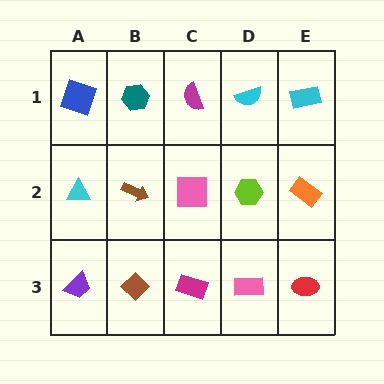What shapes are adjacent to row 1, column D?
A lime hexagon (row 2, column D), a magenta semicircle (row 1, column C), a cyan rectangle (row 1, column E).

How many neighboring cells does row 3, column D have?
3.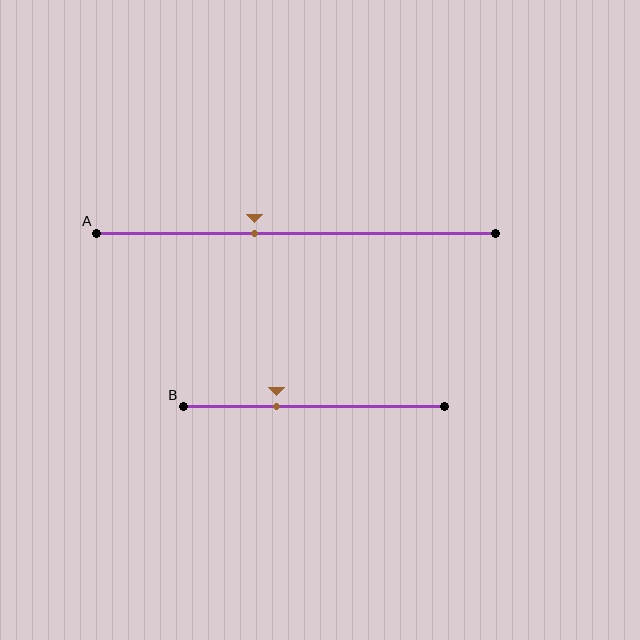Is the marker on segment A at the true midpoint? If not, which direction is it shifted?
No, the marker on segment A is shifted to the left by about 10% of the segment length.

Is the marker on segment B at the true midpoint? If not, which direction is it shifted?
No, the marker on segment B is shifted to the left by about 14% of the segment length.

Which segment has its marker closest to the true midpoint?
Segment A has its marker closest to the true midpoint.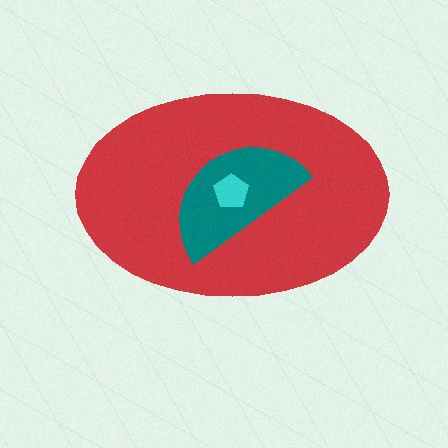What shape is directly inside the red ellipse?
The teal semicircle.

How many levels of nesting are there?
3.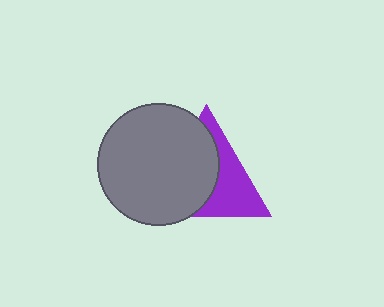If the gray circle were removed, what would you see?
You would see the complete purple triangle.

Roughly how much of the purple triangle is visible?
A small part of it is visible (roughly 44%).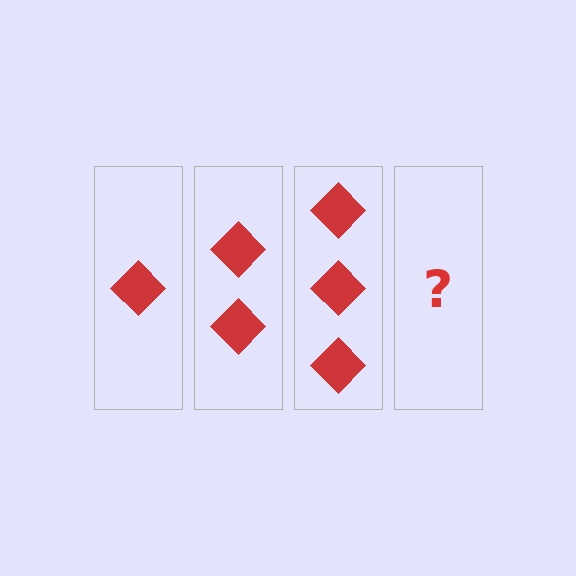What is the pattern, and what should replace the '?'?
The pattern is that each step adds one more diamond. The '?' should be 4 diamonds.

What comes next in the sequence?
The next element should be 4 diamonds.